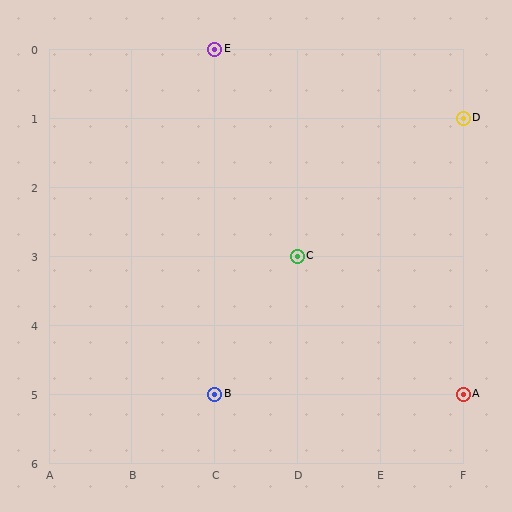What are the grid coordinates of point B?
Point B is at grid coordinates (C, 5).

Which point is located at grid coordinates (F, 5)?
Point A is at (F, 5).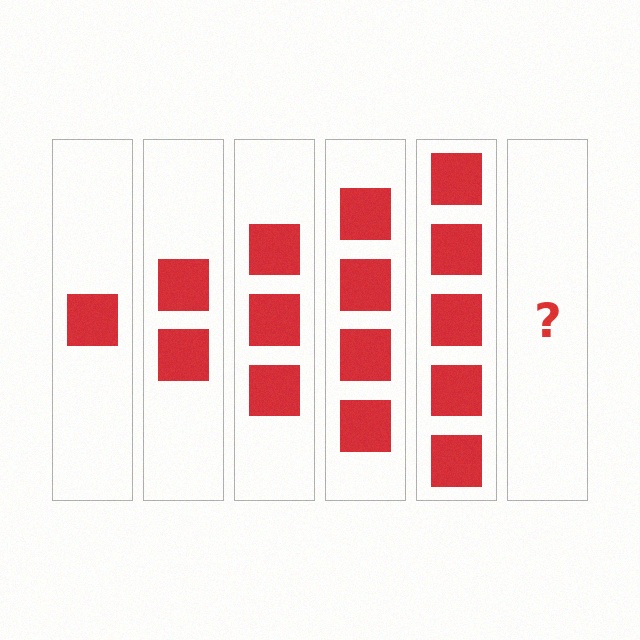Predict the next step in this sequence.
The next step is 6 squares.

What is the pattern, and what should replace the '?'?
The pattern is that each step adds one more square. The '?' should be 6 squares.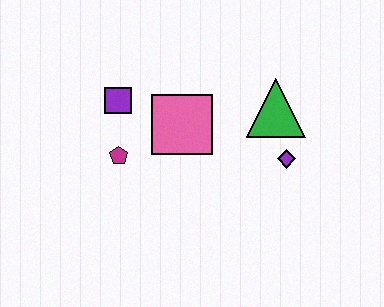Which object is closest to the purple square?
The magenta pentagon is closest to the purple square.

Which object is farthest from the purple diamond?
The purple square is farthest from the purple diamond.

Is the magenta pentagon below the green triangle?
Yes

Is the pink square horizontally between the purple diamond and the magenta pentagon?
Yes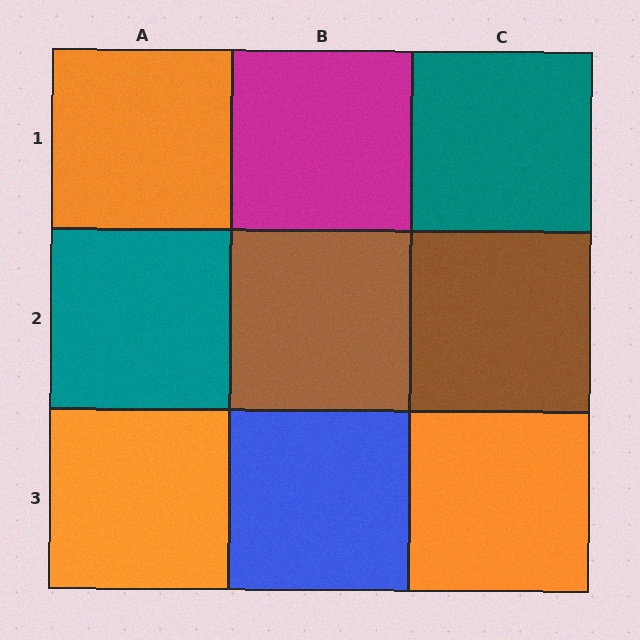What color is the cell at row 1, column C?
Teal.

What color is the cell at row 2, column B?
Brown.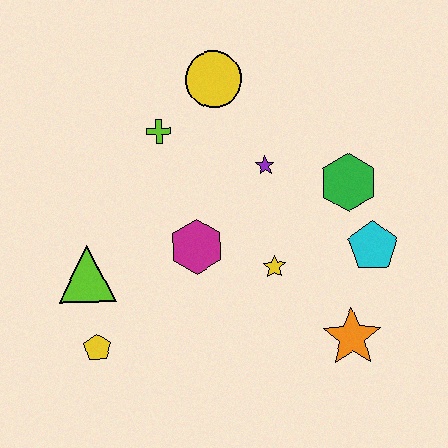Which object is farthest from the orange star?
The yellow circle is farthest from the orange star.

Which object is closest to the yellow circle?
The lime cross is closest to the yellow circle.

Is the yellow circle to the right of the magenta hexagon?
Yes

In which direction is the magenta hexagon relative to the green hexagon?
The magenta hexagon is to the left of the green hexagon.